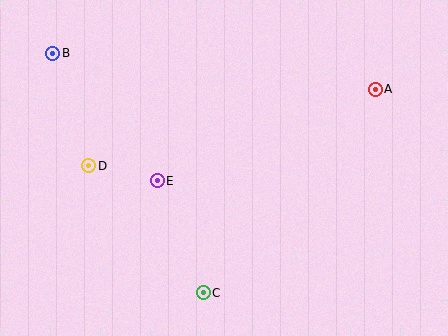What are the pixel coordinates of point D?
Point D is at (89, 166).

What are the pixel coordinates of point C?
Point C is at (203, 293).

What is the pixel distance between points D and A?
The distance between D and A is 297 pixels.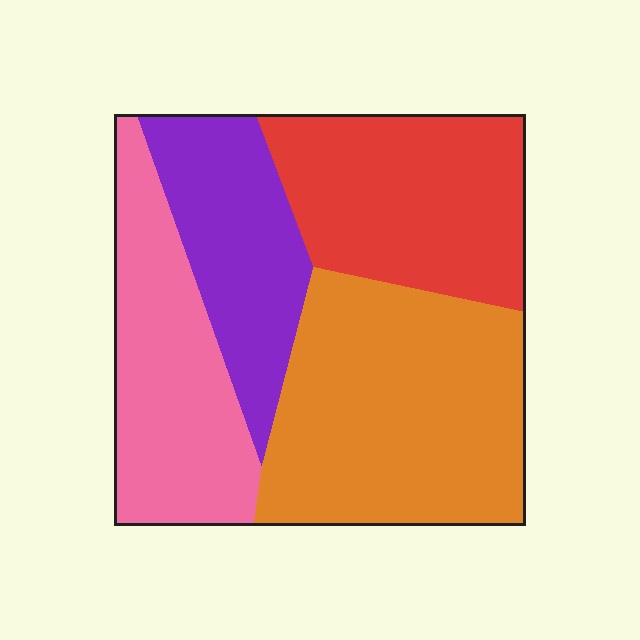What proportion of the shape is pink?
Pink takes up about one quarter (1/4) of the shape.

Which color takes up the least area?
Purple, at roughly 20%.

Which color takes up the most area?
Orange, at roughly 35%.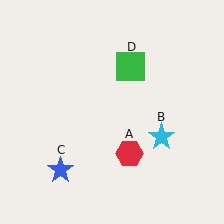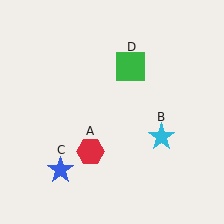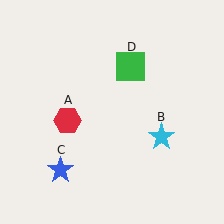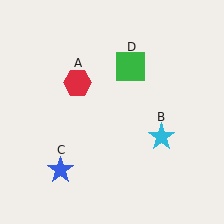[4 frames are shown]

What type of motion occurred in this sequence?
The red hexagon (object A) rotated clockwise around the center of the scene.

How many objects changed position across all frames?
1 object changed position: red hexagon (object A).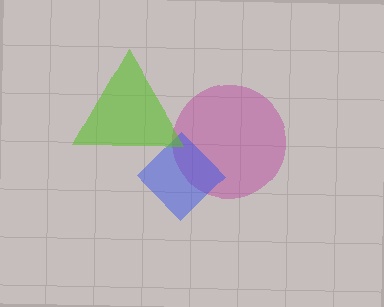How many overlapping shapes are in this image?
There are 3 overlapping shapes in the image.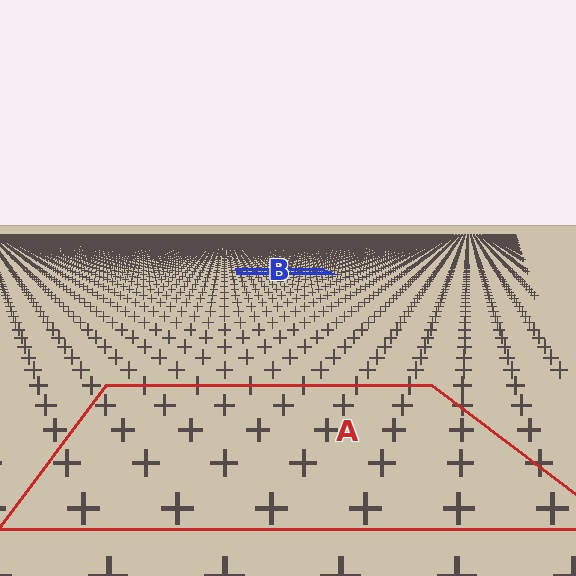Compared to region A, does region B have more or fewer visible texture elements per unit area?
Region B has more texture elements per unit area — they are packed more densely because it is farther away.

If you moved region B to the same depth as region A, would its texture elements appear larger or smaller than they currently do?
They would appear larger. At a closer depth, the same texture elements are projected at a bigger on-screen size.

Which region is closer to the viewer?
Region A is closer. The texture elements there are larger and more spread out.